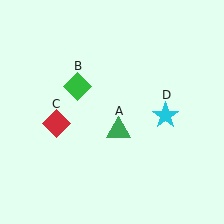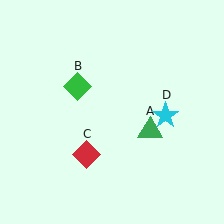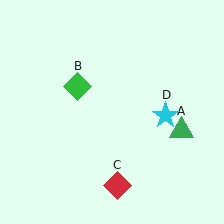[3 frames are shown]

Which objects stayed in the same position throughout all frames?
Green diamond (object B) and cyan star (object D) remained stationary.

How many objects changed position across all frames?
2 objects changed position: green triangle (object A), red diamond (object C).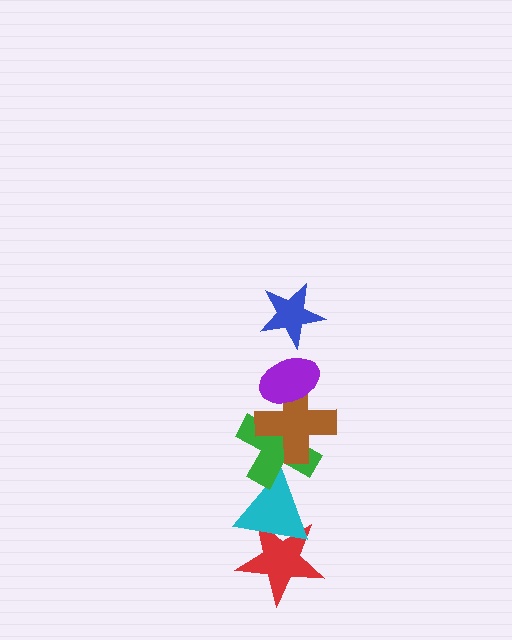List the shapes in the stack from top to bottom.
From top to bottom: the blue star, the purple ellipse, the brown cross, the green cross, the cyan triangle, the red star.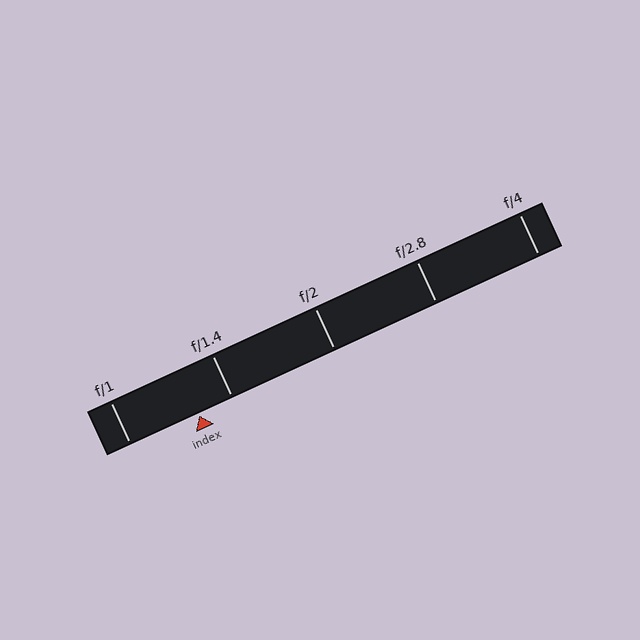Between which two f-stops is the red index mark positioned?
The index mark is between f/1 and f/1.4.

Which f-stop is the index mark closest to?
The index mark is closest to f/1.4.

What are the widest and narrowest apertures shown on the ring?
The widest aperture shown is f/1 and the narrowest is f/4.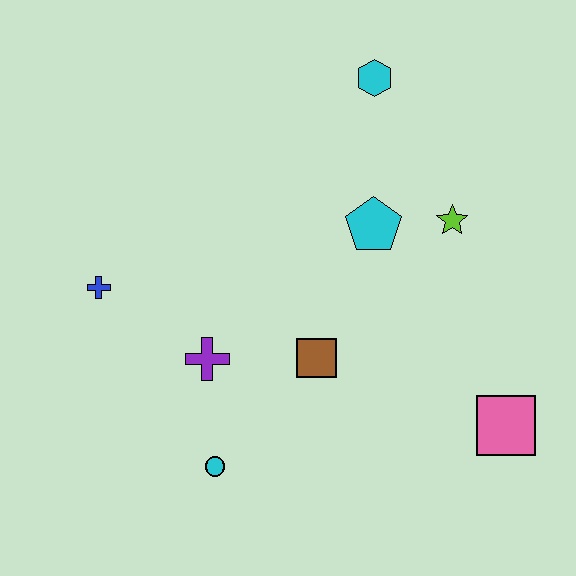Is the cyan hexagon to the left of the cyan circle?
No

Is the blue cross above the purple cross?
Yes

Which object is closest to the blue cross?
The purple cross is closest to the blue cross.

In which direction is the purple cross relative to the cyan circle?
The purple cross is above the cyan circle.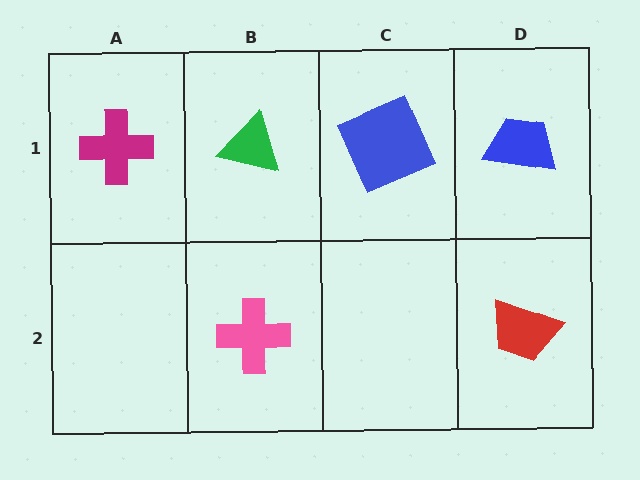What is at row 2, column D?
A red trapezoid.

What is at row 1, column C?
A blue square.